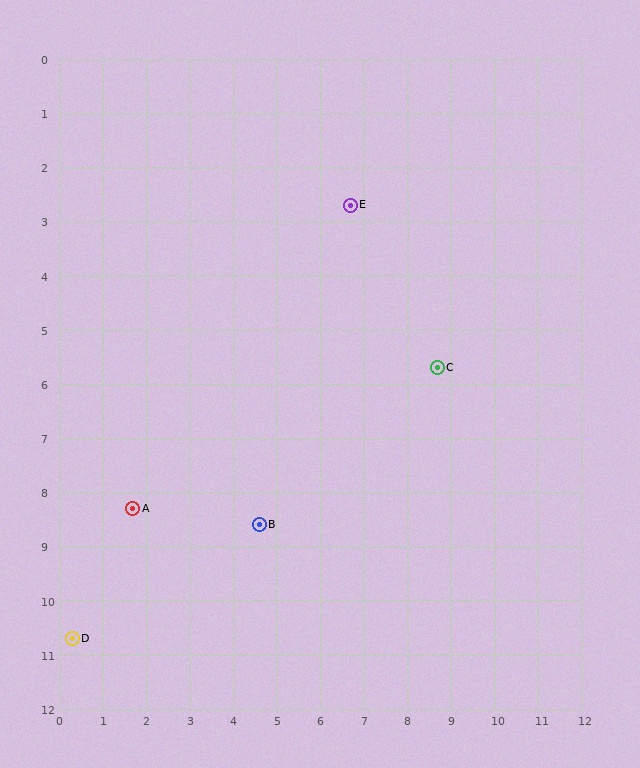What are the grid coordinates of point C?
Point C is at approximately (8.7, 5.7).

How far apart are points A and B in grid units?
Points A and B are about 2.9 grid units apart.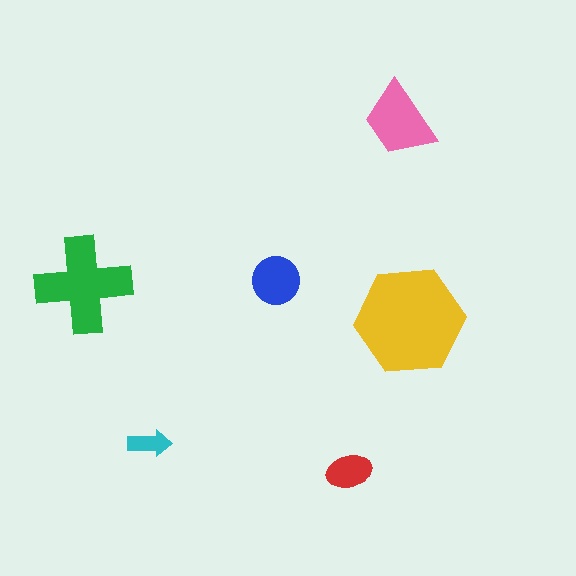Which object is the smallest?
The cyan arrow.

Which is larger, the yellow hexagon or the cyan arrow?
The yellow hexagon.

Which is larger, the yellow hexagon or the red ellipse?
The yellow hexagon.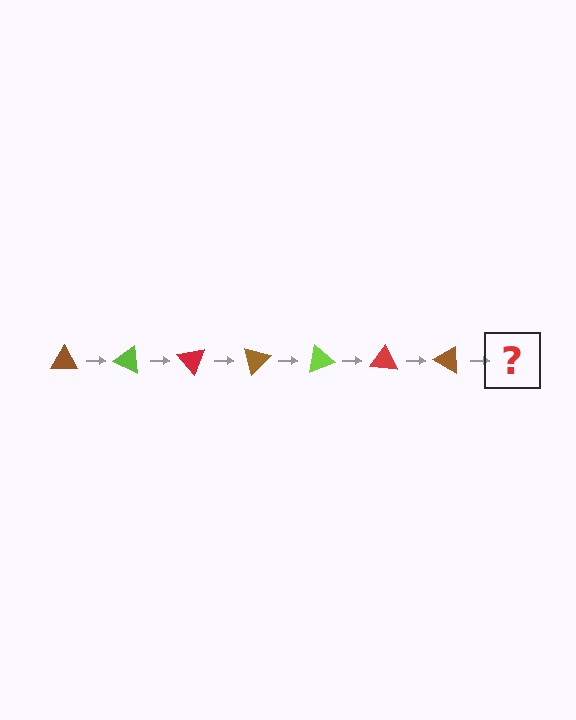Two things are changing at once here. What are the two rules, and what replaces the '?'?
The two rules are that it rotates 25 degrees each step and the color cycles through brown, lime, and red. The '?' should be a lime triangle, rotated 175 degrees from the start.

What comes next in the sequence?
The next element should be a lime triangle, rotated 175 degrees from the start.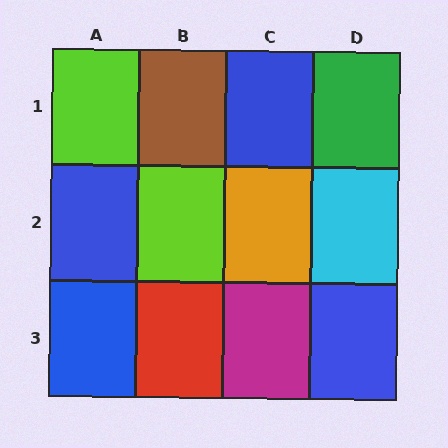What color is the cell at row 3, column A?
Blue.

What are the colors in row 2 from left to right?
Blue, lime, orange, cyan.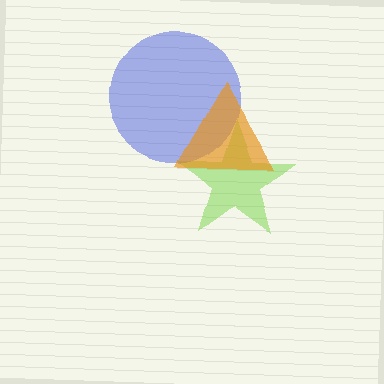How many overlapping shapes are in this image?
There are 3 overlapping shapes in the image.